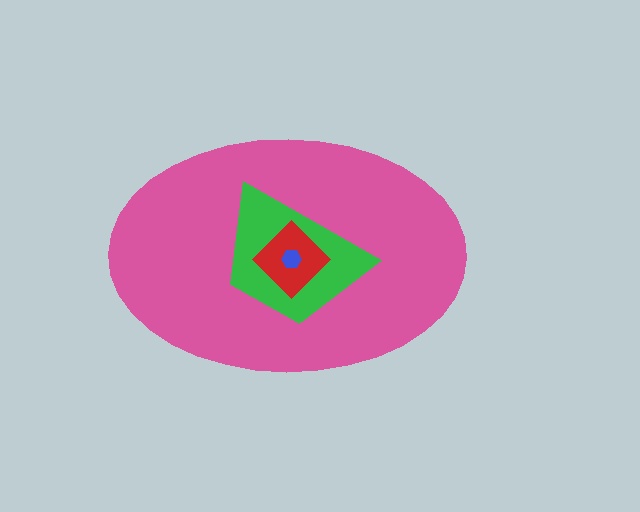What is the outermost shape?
The pink ellipse.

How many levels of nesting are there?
4.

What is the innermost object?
The blue hexagon.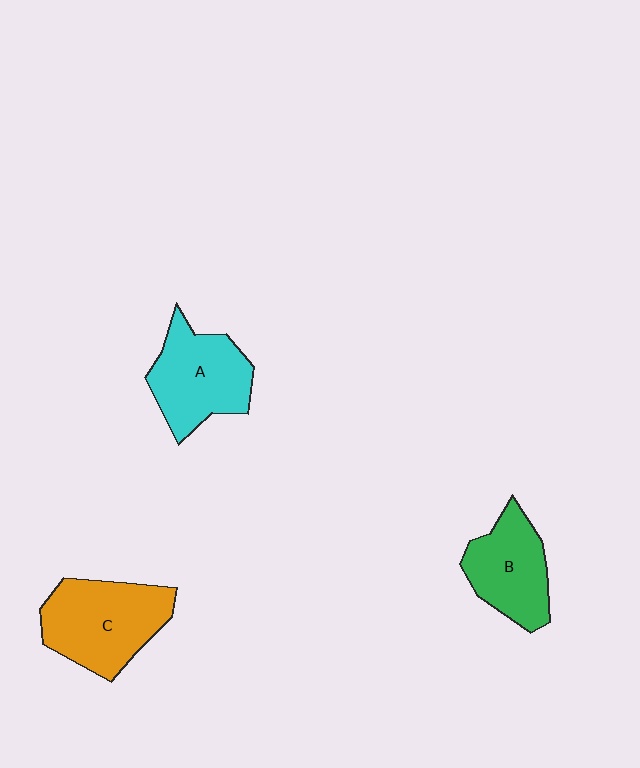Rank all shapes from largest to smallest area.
From largest to smallest: C (orange), A (cyan), B (green).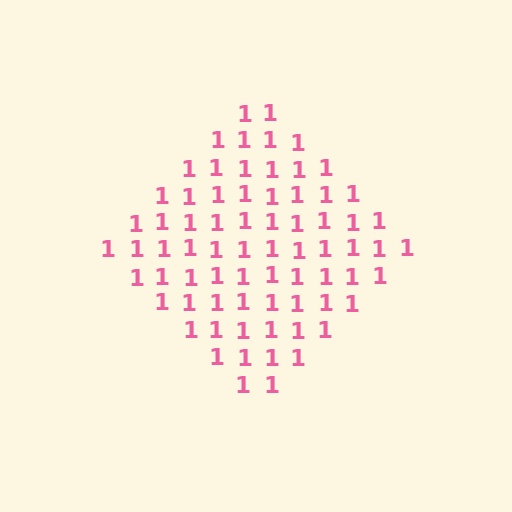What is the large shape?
The large shape is a diamond.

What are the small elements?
The small elements are digit 1's.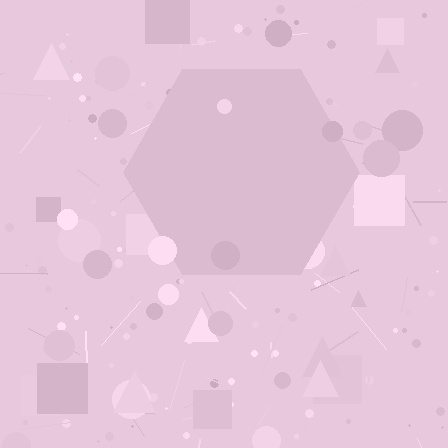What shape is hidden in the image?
A hexagon is hidden in the image.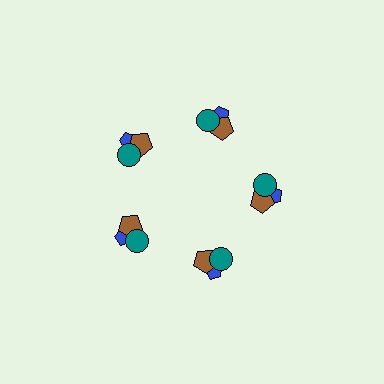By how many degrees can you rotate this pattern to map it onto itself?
The pattern maps onto itself every 72 degrees of rotation.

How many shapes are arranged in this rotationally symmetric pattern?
There are 15 shapes, arranged in 5 groups of 3.